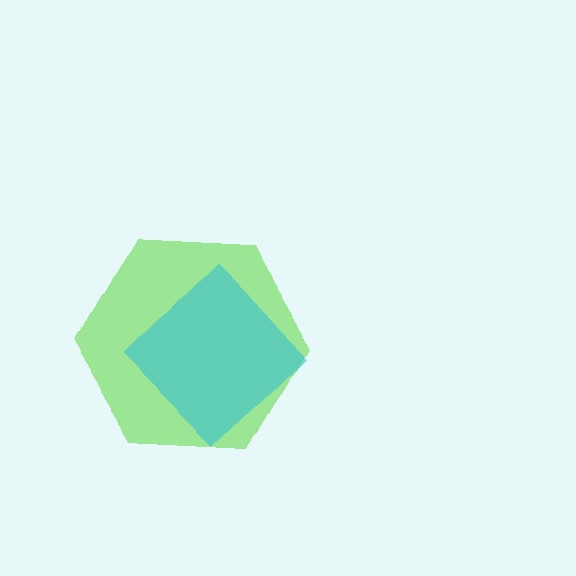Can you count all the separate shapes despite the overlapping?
Yes, there are 2 separate shapes.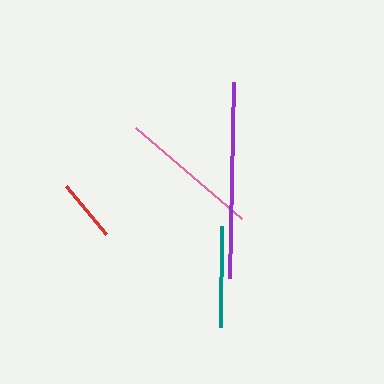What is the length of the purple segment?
The purple segment is approximately 196 pixels long.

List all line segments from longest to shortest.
From longest to shortest: purple, pink, teal, red.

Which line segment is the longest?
The purple line is the longest at approximately 196 pixels.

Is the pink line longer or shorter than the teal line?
The pink line is longer than the teal line.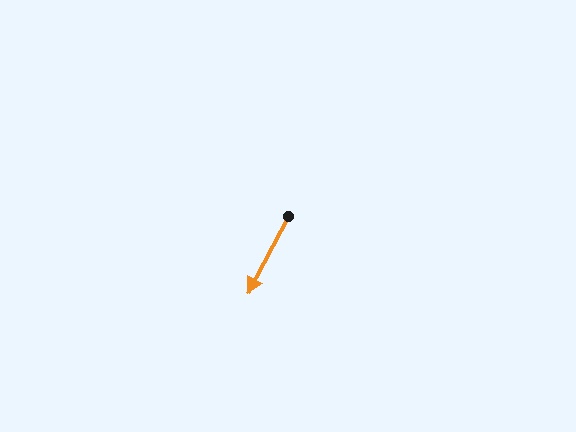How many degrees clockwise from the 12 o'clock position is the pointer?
Approximately 207 degrees.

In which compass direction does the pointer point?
Southwest.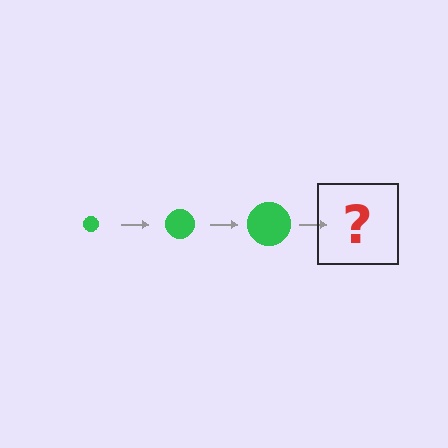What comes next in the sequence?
The next element should be a green circle, larger than the previous one.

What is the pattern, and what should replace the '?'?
The pattern is that the circle gets progressively larger each step. The '?' should be a green circle, larger than the previous one.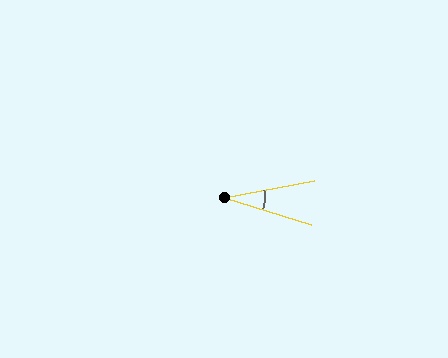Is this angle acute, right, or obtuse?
It is acute.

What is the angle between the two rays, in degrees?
Approximately 28 degrees.